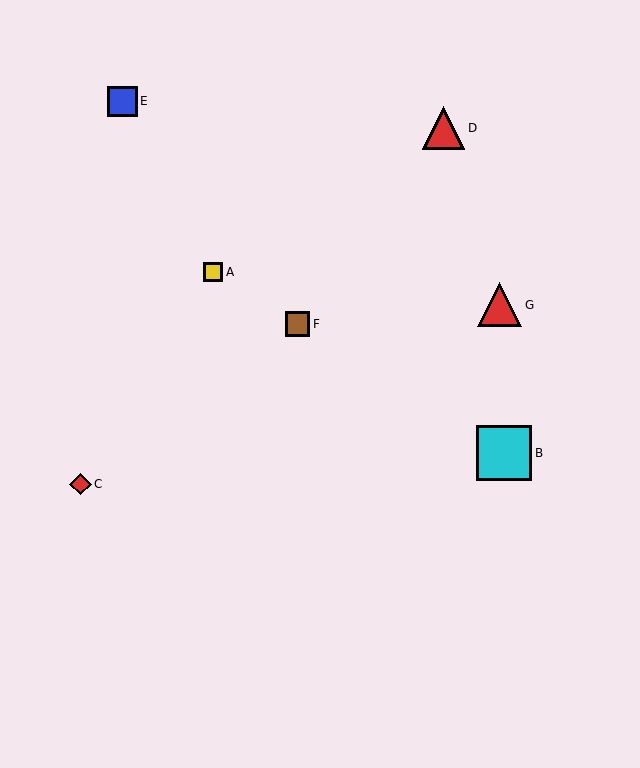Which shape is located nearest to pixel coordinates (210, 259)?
The yellow square (labeled A) at (213, 272) is nearest to that location.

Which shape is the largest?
The cyan square (labeled B) is the largest.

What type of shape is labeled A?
Shape A is a yellow square.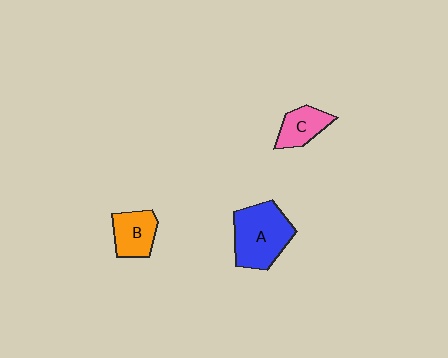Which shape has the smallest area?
Shape C (pink).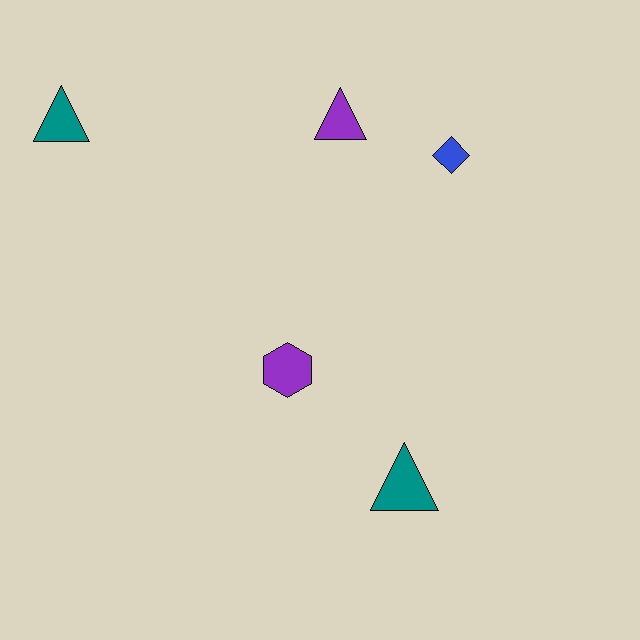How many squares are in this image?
There are no squares.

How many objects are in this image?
There are 5 objects.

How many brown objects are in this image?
There are no brown objects.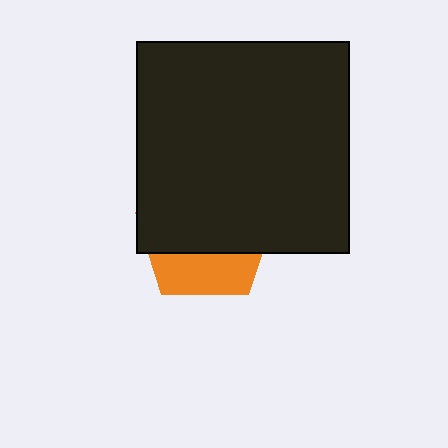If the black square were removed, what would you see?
You would see the complete orange pentagon.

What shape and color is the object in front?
The object in front is a black square.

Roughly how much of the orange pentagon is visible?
A small part of it is visible (roughly 32%).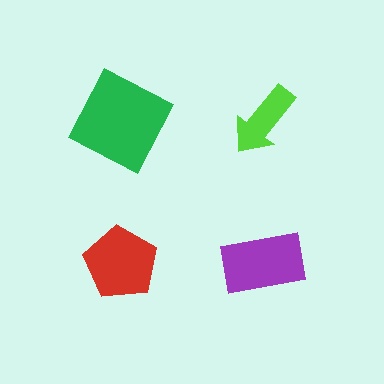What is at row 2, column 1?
A red pentagon.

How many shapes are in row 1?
2 shapes.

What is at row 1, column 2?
A lime arrow.